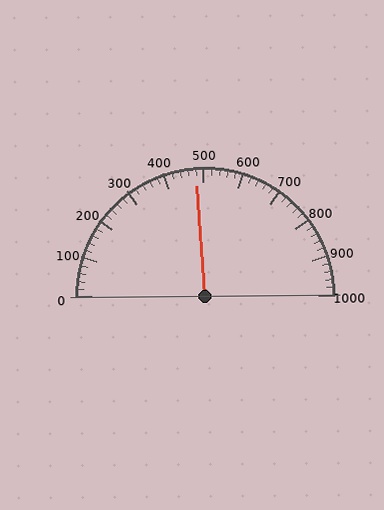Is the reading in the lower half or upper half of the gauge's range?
The reading is in the lower half of the range (0 to 1000).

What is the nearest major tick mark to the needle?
The nearest major tick mark is 500.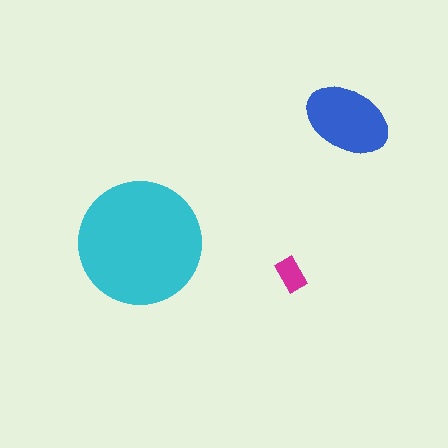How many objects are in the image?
There are 3 objects in the image.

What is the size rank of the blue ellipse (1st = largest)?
2nd.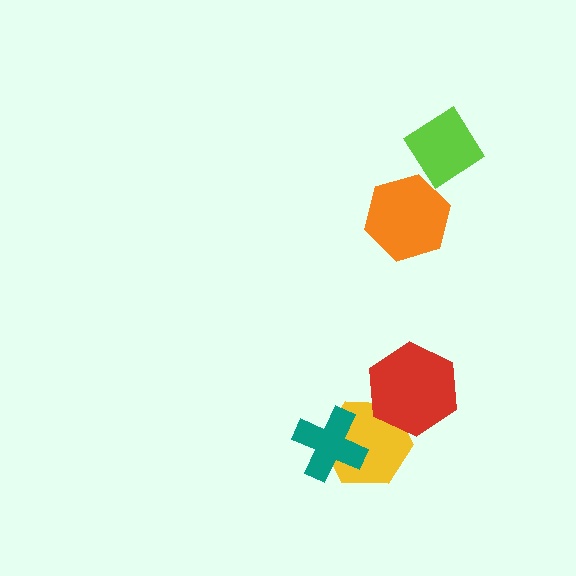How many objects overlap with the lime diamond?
0 objects overlap with the lime diamond.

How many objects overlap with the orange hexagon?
0 objects overlap with the orange hexagon.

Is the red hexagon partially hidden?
No, no other shape covers it.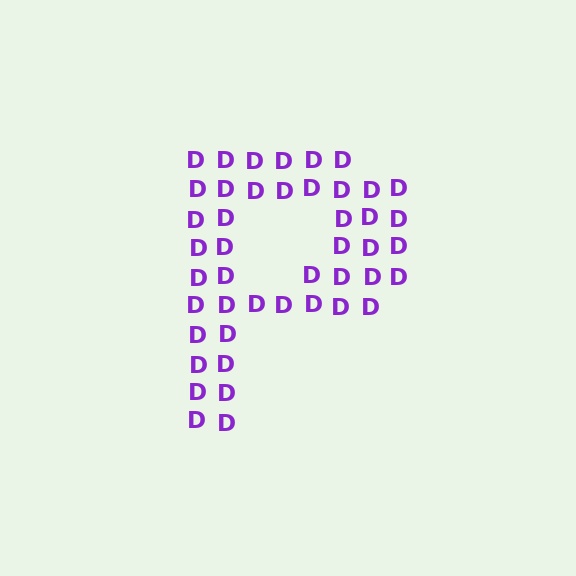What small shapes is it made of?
It is made of small letter D's.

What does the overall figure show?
The overall figure shows the letter P.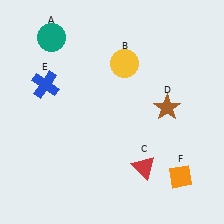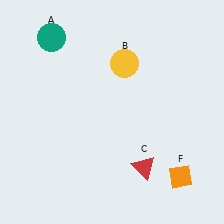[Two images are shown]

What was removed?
The brown star (D), the blue cross (E) were removed in Image 2.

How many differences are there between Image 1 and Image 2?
There are 2 differences between the two images.